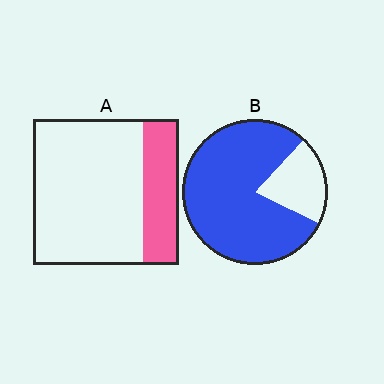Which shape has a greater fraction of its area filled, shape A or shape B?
Shape B.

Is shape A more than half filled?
No.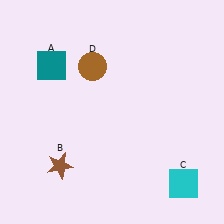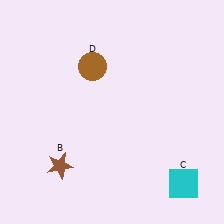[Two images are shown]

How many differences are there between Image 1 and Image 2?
There is 1 difference between the two images.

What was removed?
The teal square (A) was removed in Image 2.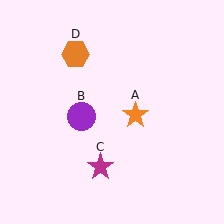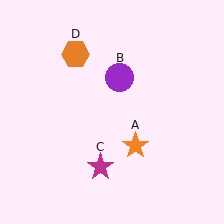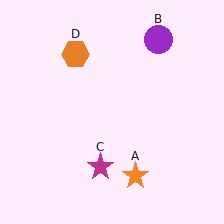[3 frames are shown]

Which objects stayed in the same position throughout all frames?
Magenta star (object C) and orange hexagon (object D) remained stationary.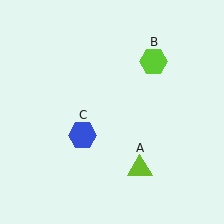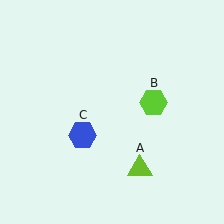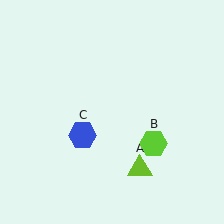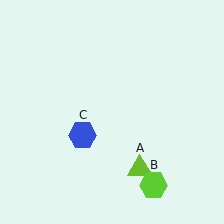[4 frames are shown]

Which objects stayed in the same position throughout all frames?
Lime triangle (object A) and blue hexagon (object C) remained stationary.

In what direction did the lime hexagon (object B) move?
The lime hexagon (object B) moved down.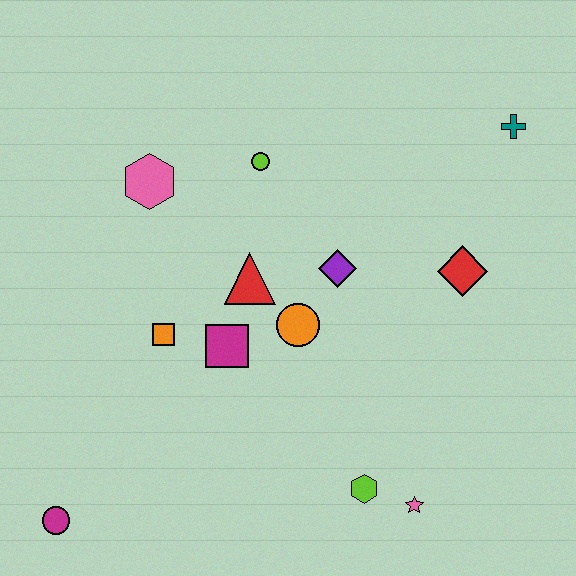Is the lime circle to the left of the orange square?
No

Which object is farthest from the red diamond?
The magenta circle is farthest from the red diamond.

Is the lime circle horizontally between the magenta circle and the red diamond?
Yes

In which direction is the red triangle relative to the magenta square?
The red triangle is above the magenta square.